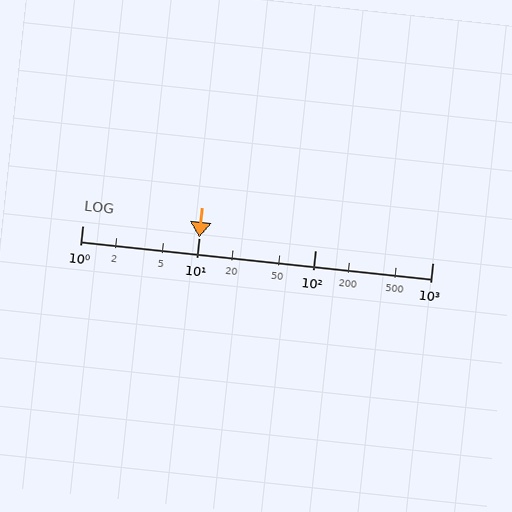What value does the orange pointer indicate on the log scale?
The pointer indicates approximately 10.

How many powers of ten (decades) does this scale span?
The scale spans 3 decades, from 1 to 1000.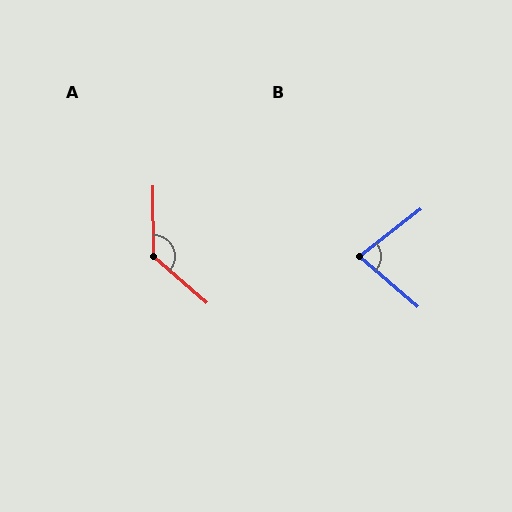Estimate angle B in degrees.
Approximately 78 degrees.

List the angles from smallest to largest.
B (78°), A (131°).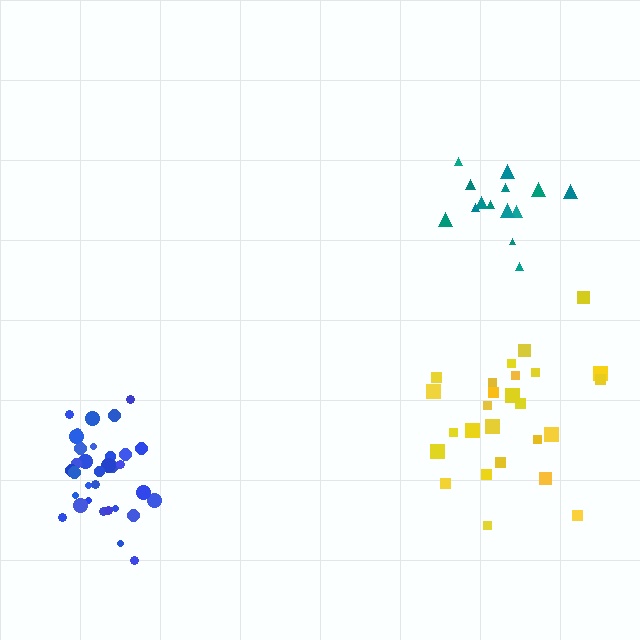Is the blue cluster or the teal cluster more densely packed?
Blue.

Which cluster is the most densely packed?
Blue.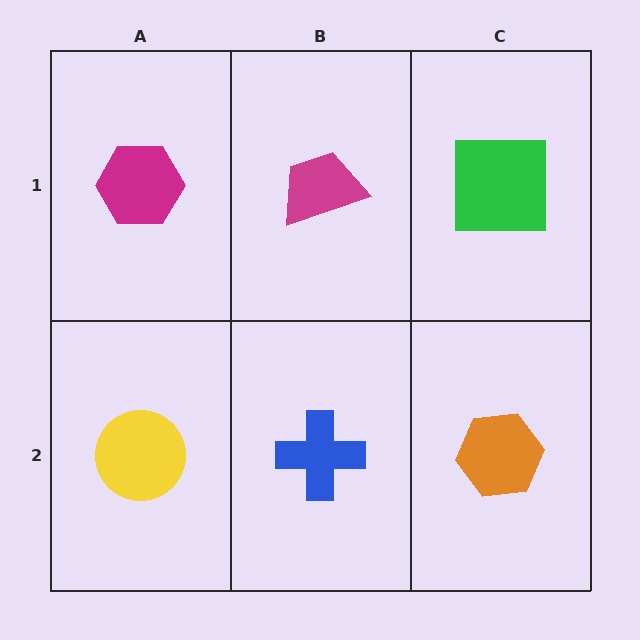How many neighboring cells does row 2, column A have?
2.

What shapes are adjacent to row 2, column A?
A magenta hexagon (row 1, column A), a blue cross (row 2, column B).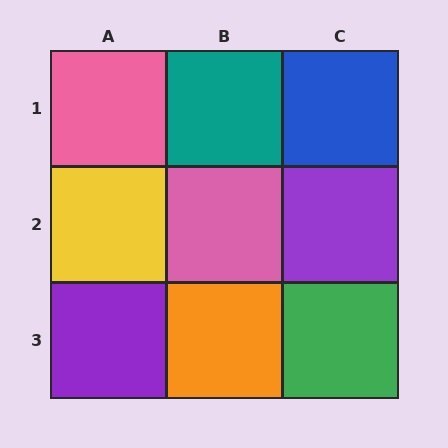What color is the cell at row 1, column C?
Blue.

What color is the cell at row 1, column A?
Pink.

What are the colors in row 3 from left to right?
Purple, orange, green.